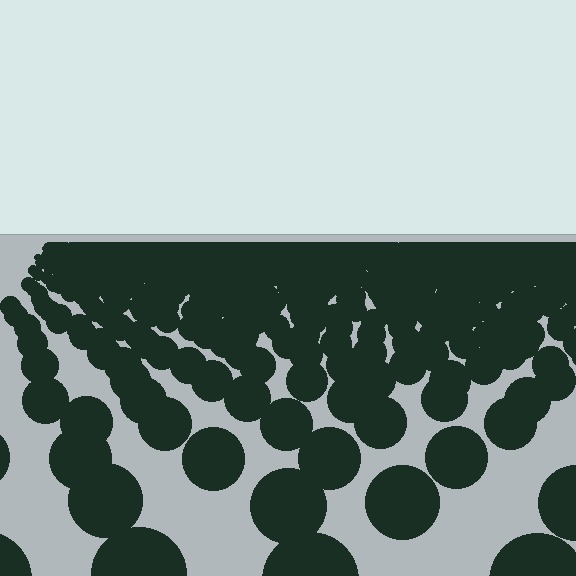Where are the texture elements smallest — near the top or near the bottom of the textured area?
Near the top.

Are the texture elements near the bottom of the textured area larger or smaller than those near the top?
Larger. Near the bottom, elements are closer to the viewer and appear at a bigger on-screen size.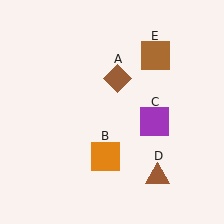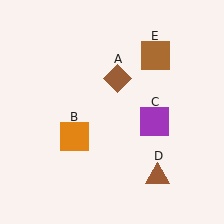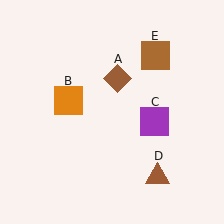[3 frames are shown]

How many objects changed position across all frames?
1 object changed position: orange square (object B).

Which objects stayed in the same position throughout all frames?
Brown diamond (object A) and purple square (object C) and brown triangle (object D) and brown square (object E) remained stationary.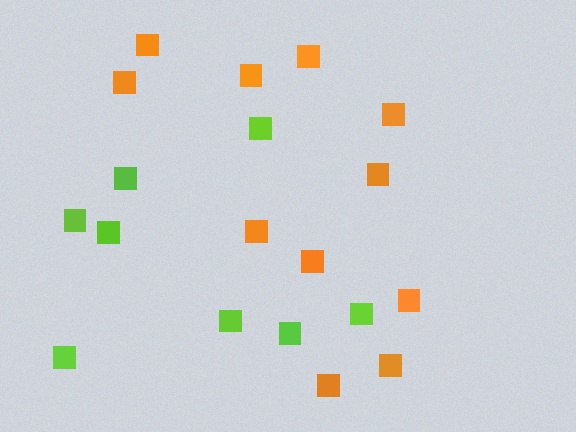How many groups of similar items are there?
There are 2 groups: one group of orange squares (11) and one group of lime squares (8).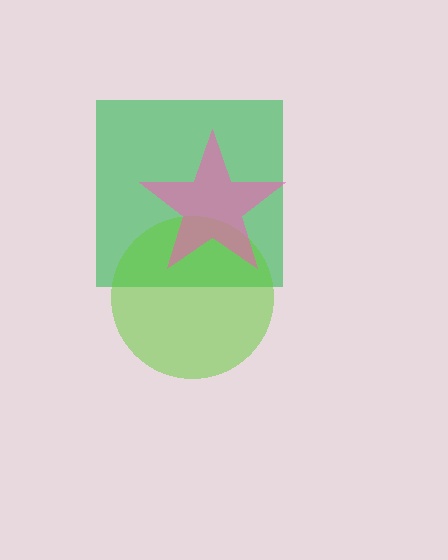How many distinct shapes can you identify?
There are 3 distinct shapes: a green square, a lime circle, a pink star.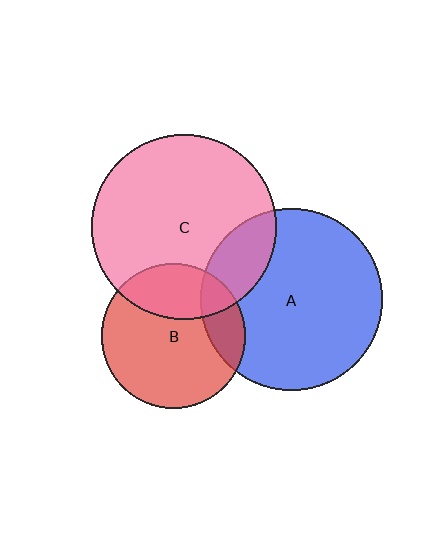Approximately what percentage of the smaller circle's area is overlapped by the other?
Approximately 20%.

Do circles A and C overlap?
Yes.